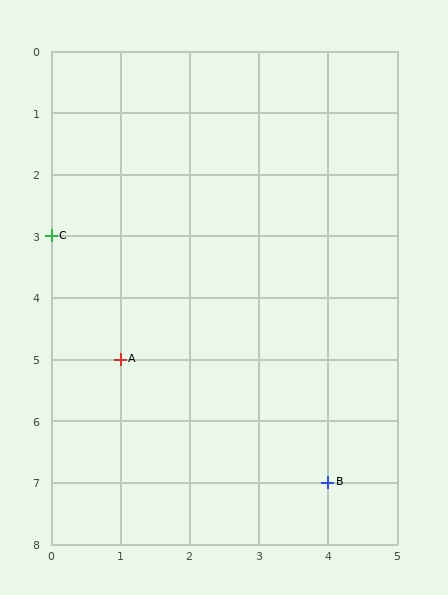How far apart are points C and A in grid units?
Points C and A are 1 column and 2 rows apart (about 2.2 grid units diagonally).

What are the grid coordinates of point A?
Point A is at grid coordinates (1, 5).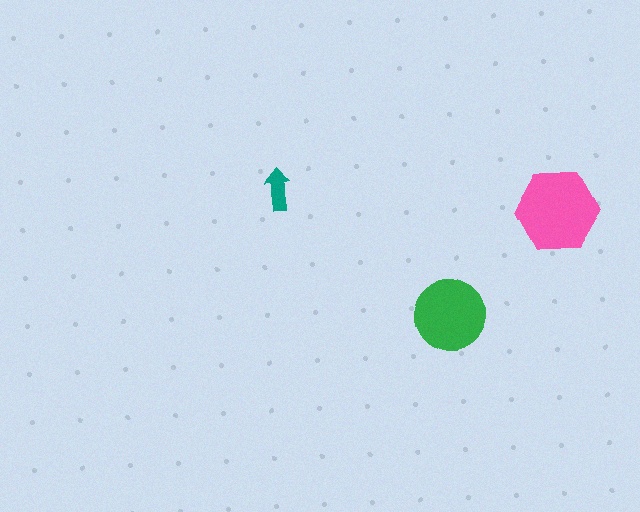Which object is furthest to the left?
The teal arrow is leftmost.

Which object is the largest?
The pink hexagon.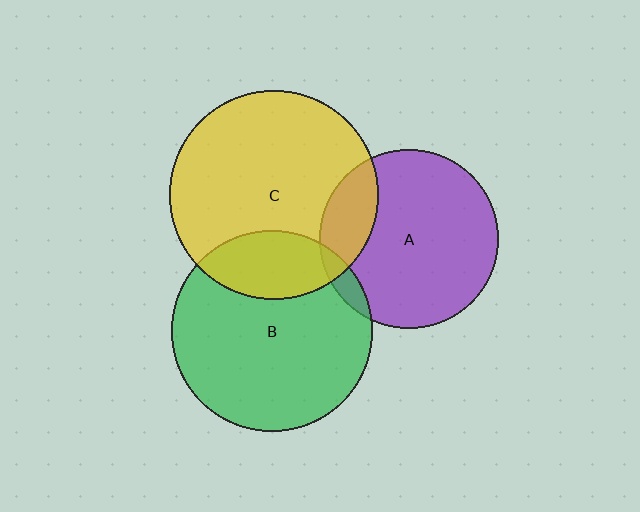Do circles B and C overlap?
Yes.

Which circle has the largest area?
Circle C (yellow).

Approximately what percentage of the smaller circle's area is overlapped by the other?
Approximately 25%.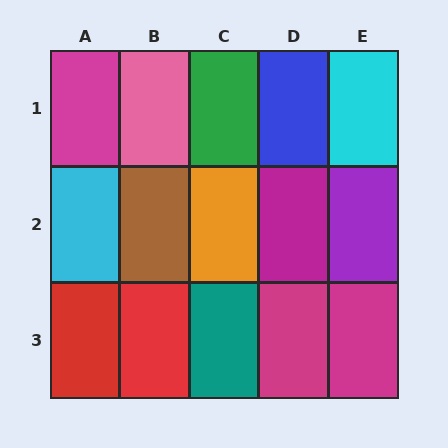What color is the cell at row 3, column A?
Red.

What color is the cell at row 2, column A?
Cyan.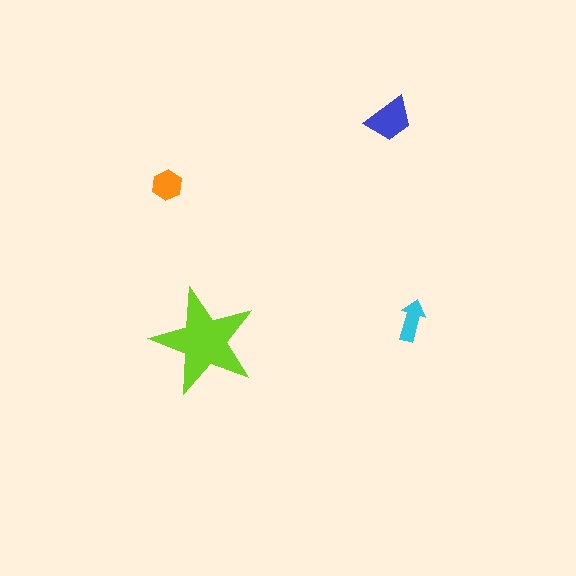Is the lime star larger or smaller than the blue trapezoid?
Larger.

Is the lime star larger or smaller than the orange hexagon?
Larger.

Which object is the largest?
The lime star.